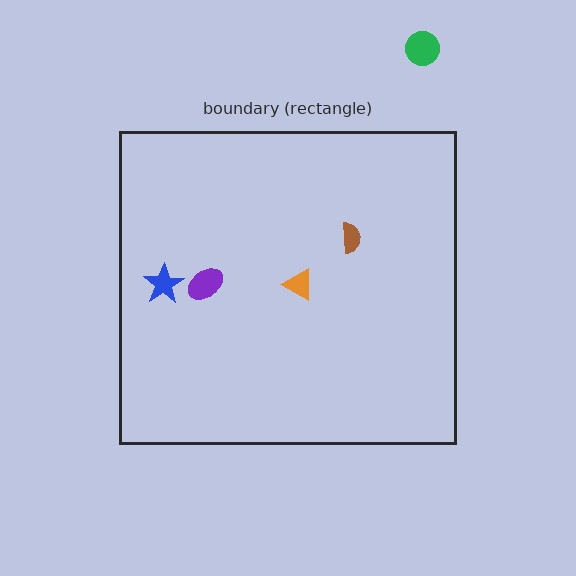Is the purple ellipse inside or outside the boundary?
Inside.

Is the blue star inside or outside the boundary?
Inside.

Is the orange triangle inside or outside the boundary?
Inside.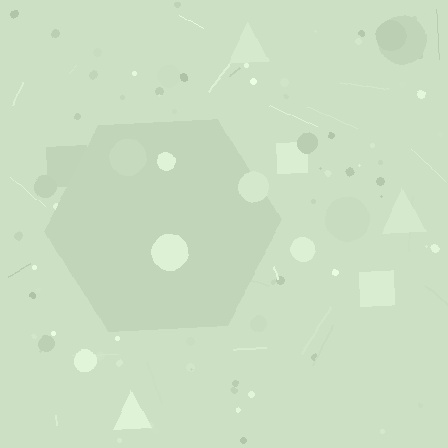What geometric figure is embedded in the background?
A hexagon is embedded in the background.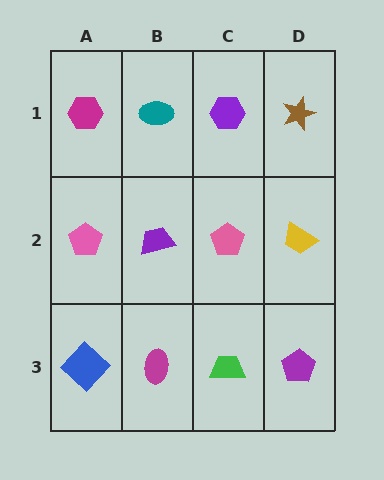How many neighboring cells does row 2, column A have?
3.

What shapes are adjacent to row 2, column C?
A purple hexagon (row 1, column C), a green trapezoid (row 3, column C), a purple trapezoid (row 2, column B), a yellow trapezoid (row 2, column D).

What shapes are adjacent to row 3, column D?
A yellow trapezoid (row 2, column D), a green trapezoid (row 3, column C).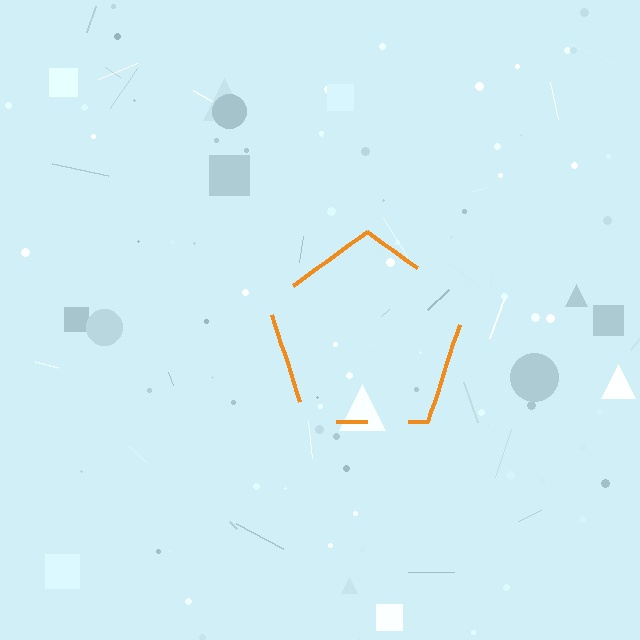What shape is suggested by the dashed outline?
The dashed outline suggests a pentagon.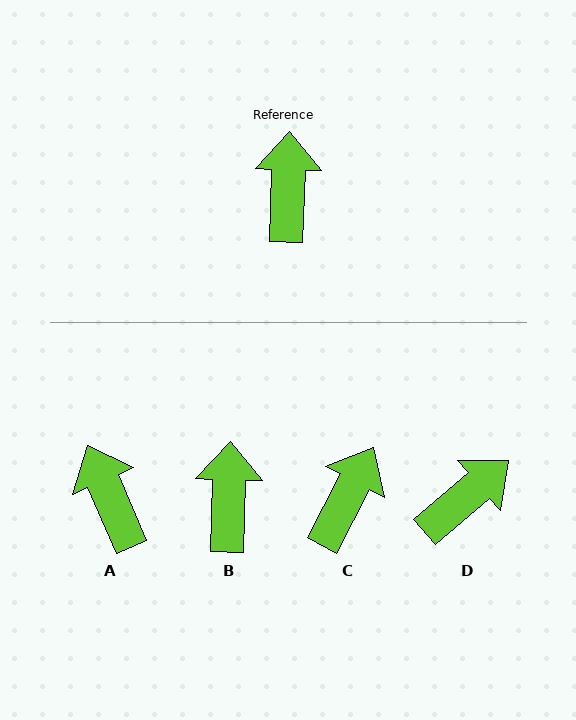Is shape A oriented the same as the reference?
No, it is off by about 25 degrees.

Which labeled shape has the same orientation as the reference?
B.